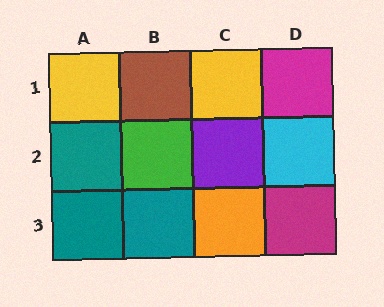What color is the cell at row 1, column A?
Yellow.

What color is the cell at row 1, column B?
Brown.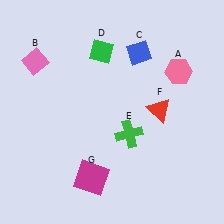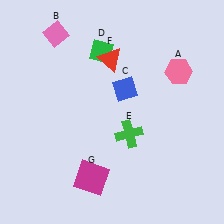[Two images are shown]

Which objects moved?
The objects that moved are: the pink diamond (B), the blue diamond (C), the red triangle (F).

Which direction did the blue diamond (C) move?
The blue diamond (C) moved down.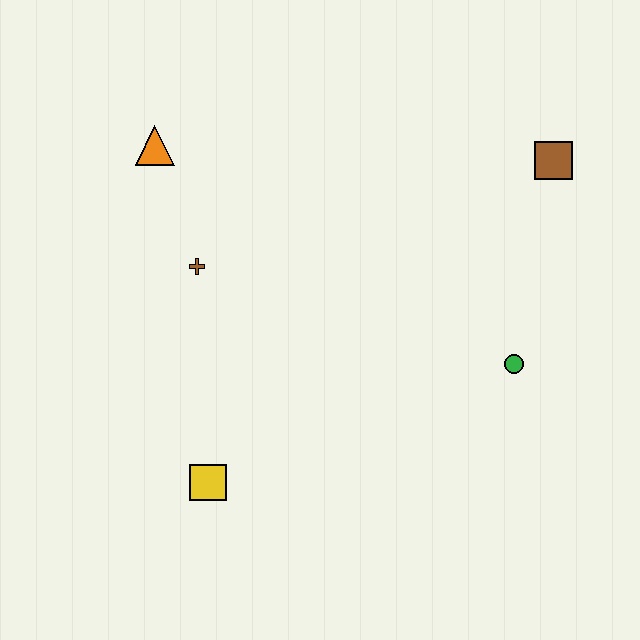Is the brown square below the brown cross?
No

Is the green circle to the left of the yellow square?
No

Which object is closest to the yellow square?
The brown cross is closest to the yellow square.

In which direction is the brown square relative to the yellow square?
The brown square is to the right of the yellow square.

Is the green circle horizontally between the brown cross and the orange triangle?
No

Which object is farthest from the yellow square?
The brown square is farthest from the yellow square.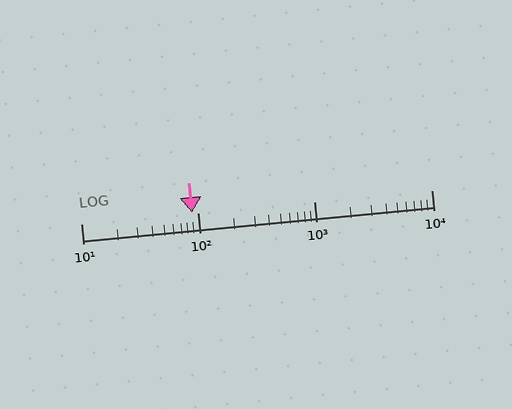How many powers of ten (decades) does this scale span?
The scale spans 3 decades, from 10 to 10000.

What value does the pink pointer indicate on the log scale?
The pointer indicates approximately 90.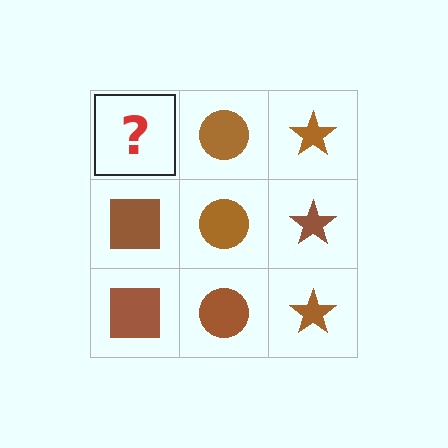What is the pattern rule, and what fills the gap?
The rule is that each column has a consistent shape. The gap should be filled with a brown square.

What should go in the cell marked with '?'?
The missing cell should contain a brown square.